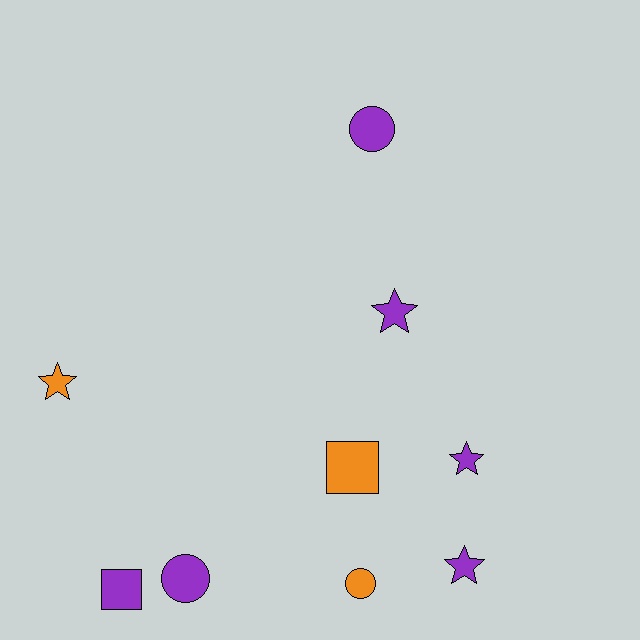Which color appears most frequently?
Purple, with 6 objects.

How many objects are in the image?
There are 9 objects.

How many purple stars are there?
There are 3 purple stars.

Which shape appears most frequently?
Star, with 4 objects.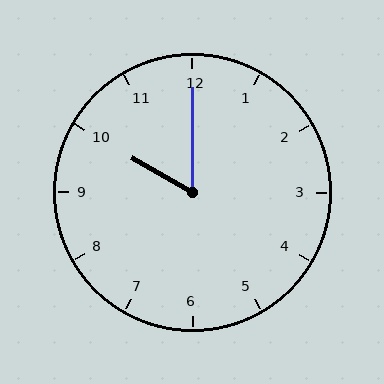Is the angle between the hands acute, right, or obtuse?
It is acute.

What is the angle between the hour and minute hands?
Approximately 60 degrees.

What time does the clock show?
10:00.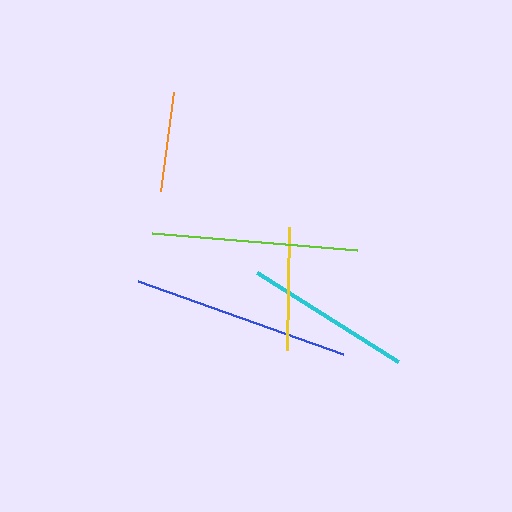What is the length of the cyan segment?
The cyan segment is approximately 166 pixels long.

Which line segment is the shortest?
The orange line is the shortest at approximately 100 pixels.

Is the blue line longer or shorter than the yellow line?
The blue line is longer than the yellow line.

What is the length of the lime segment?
The lime segment is approximately 206 pixels long.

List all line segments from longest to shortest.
From longest to shortest: blue, lime, cyan, yellow, orange.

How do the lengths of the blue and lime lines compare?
The blue and lime lines are approximately the same length.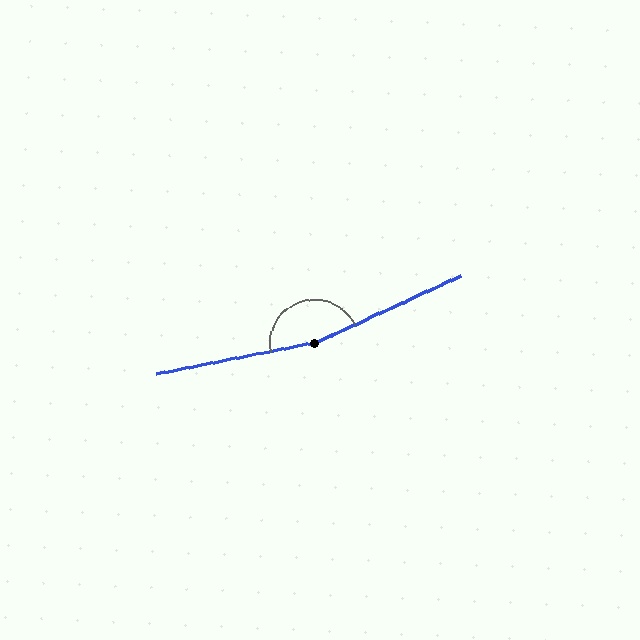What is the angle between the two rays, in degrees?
Approximately 166 degrees.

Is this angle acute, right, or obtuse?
It is obtuse.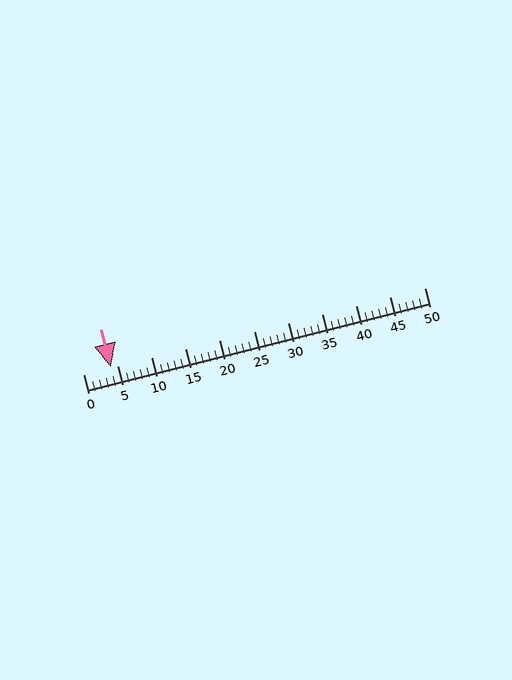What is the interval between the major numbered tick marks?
The major tick marks are spaced 5 units apart.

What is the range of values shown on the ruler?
The ruler shows values from 0 to 50.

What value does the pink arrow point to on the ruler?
The pink arrow points to approximately 4.